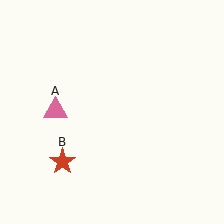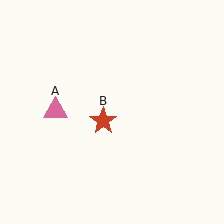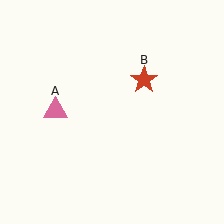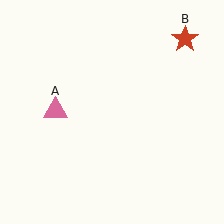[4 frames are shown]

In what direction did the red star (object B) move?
The red star (object B) moved up and to the right.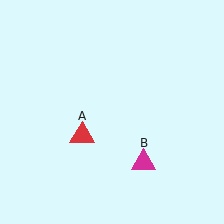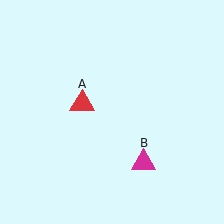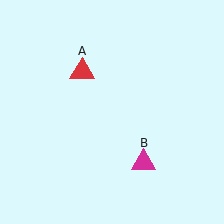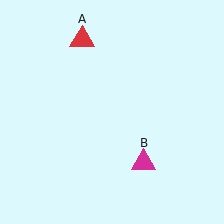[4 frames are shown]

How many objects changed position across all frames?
1 object changed position: red triangle (object A).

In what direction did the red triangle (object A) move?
The red triangle (object A) moved up.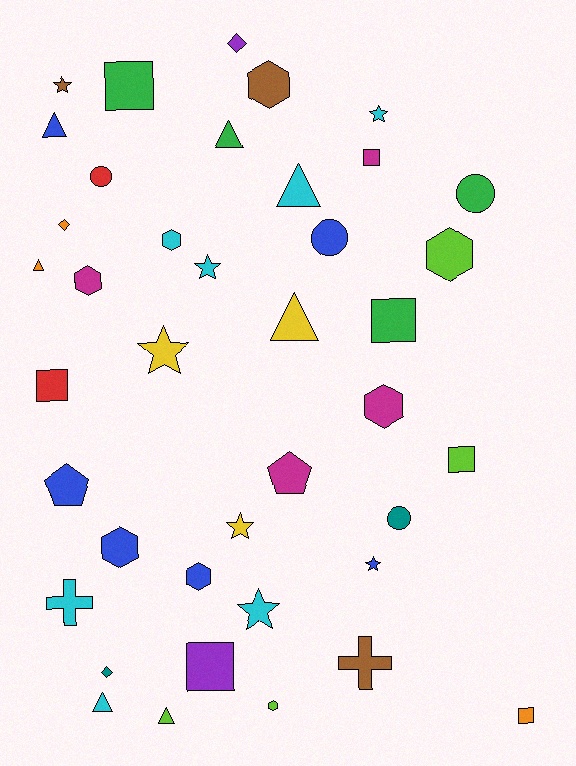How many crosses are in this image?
There are 2 crosses.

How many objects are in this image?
There are 40 objects.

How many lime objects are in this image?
There are 4 lime objects.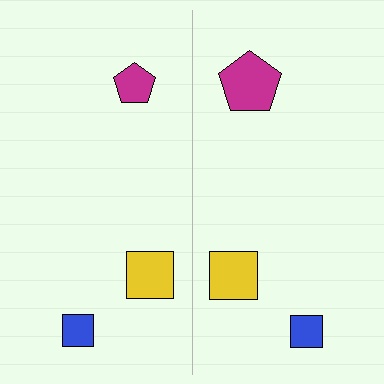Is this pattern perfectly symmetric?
No, the pattern is not perfectly symmetric. The magenta pentagon on the right side has a different size than its mirror counterpart.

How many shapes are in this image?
There are 6 shapes in this image.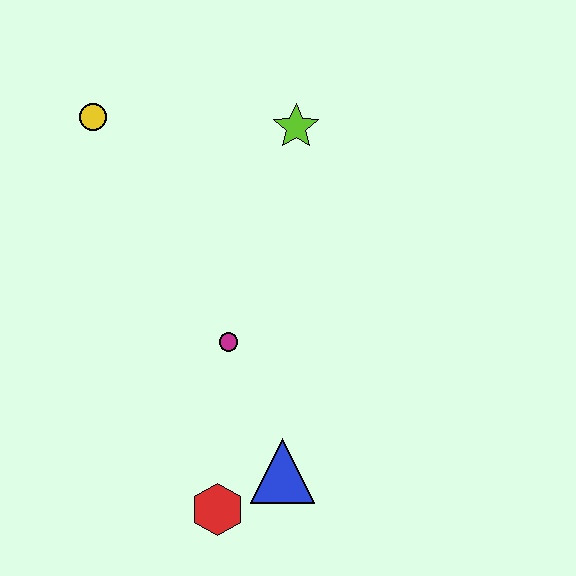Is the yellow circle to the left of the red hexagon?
Yes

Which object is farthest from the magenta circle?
The yellow circle is farthest from the magenta circle.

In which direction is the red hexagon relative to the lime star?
The red hexagon is below the lime star.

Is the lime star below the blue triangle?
No